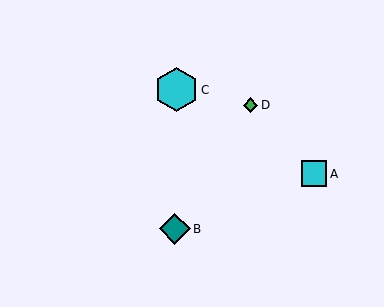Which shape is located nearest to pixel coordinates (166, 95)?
The cyan hexagon (labeled C) at (176, 90) is nearest to that location.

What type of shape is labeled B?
Shape B is a teal diamond.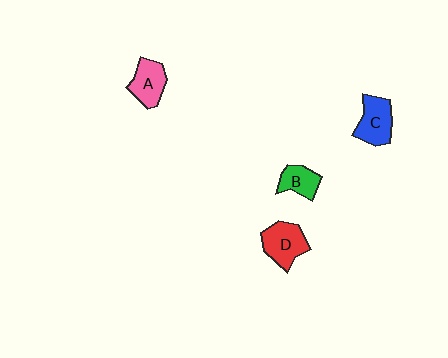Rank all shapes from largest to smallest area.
From largest to smallest: D (red), C (blue), A (pink), B (green).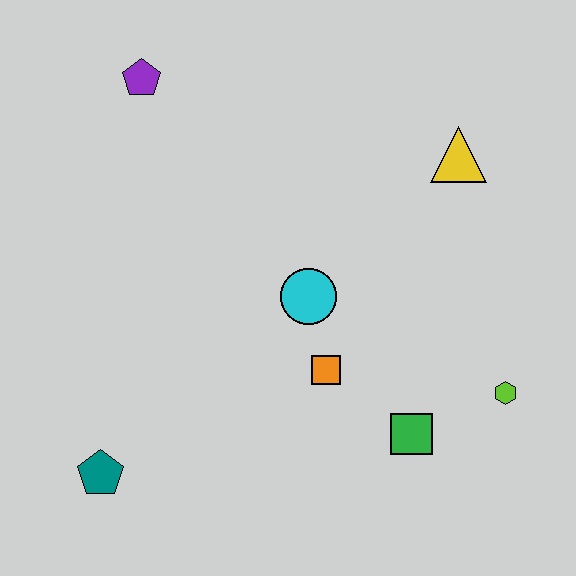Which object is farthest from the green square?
The purple pentagon is farthest from the green square.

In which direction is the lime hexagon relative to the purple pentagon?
The lime hexagon is to the right of the purple pentagon.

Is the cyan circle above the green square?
Yes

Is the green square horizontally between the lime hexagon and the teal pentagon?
Yes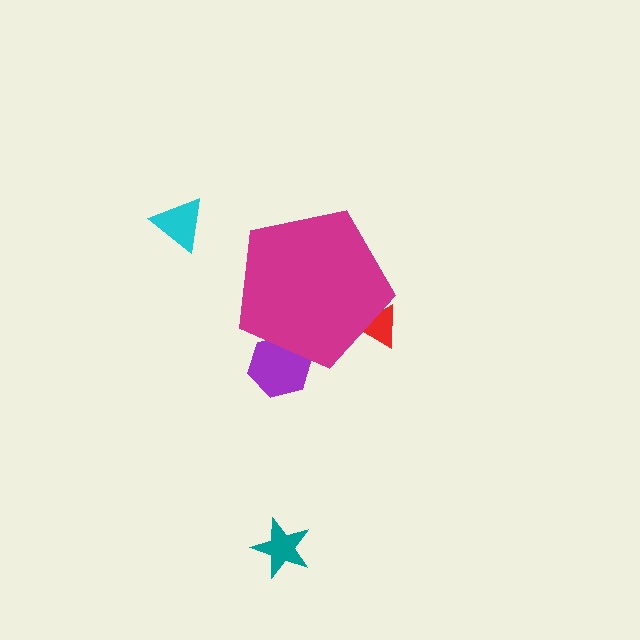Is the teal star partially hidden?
No, the teal star is fully visible.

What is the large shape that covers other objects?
A magenta pentagon.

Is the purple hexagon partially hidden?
Yes, the purple hexagon is partially hidden behind the magenta pentagon.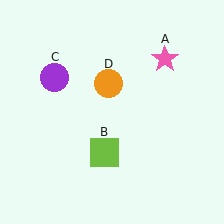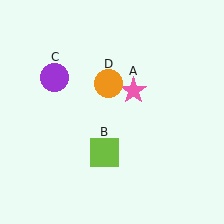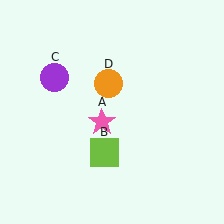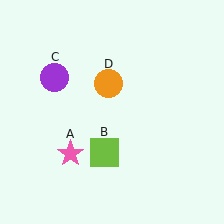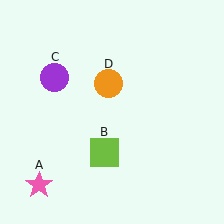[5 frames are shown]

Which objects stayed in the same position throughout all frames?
Lime square (object B) and purple circle (object C) and orange circle (object D) remained stationary.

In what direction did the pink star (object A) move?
The pink star (object A) moved down and to the left.